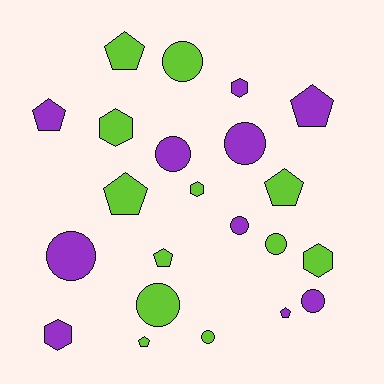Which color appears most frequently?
Lime, with 12 objects.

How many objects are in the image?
There are 22 objects.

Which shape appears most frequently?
Circle, with 9 objects.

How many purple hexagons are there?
There are 2 purple hexagons.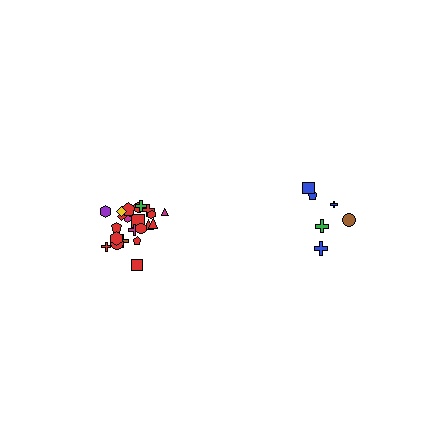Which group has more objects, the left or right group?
The left group.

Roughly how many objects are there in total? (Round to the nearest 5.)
Roughly 30 objects in total.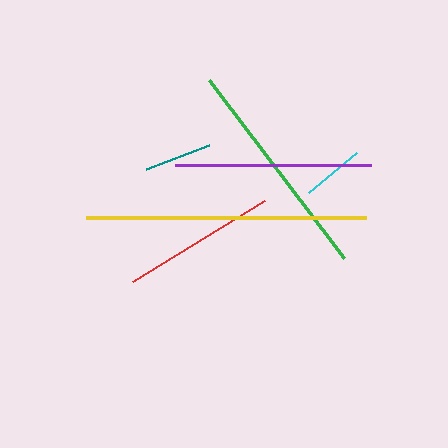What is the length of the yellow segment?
The yellow segment is approximately 280 pixels long.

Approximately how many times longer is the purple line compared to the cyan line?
The purple line is approximately 3.2 times the length of the cyan line.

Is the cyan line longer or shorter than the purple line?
The purple line is longer than the cyan line.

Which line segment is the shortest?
The cyan line is the shortest at approximately 62 pixels.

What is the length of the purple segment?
The purple segment is approximately 196 pixels long.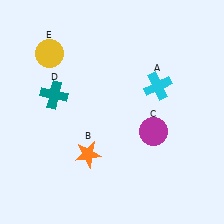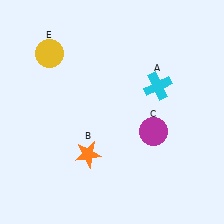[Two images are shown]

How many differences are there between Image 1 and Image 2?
There is 1 difference between the two images.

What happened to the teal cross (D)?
The teal cross (D) was removed in Image 2. It was in the top-left area of Image 1.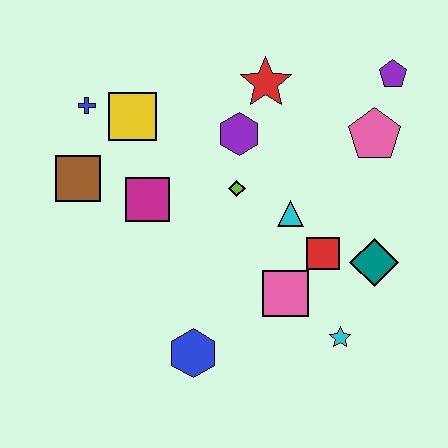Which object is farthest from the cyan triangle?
The blue cross is farthest from the cyan triangle.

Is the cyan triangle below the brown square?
Yes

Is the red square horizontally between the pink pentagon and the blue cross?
Yes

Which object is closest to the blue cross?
The yellow square is closest to the blue cross.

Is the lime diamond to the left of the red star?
Yes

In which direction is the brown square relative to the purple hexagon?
The brown square is to the left of the purple hexagon.